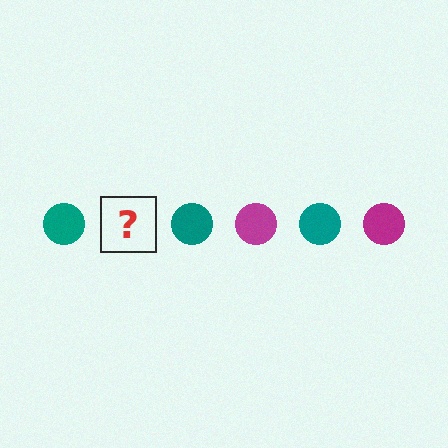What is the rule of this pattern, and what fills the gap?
The rule is that the pattern cycles through teal, magenta circles. The gap should be filled with a magenta circle.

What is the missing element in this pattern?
The missing element is a magenta circle.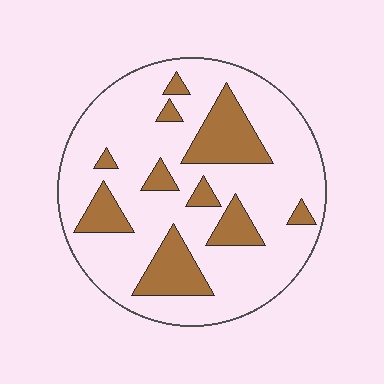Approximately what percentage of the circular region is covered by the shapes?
Approximately 25%.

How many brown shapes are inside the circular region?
10.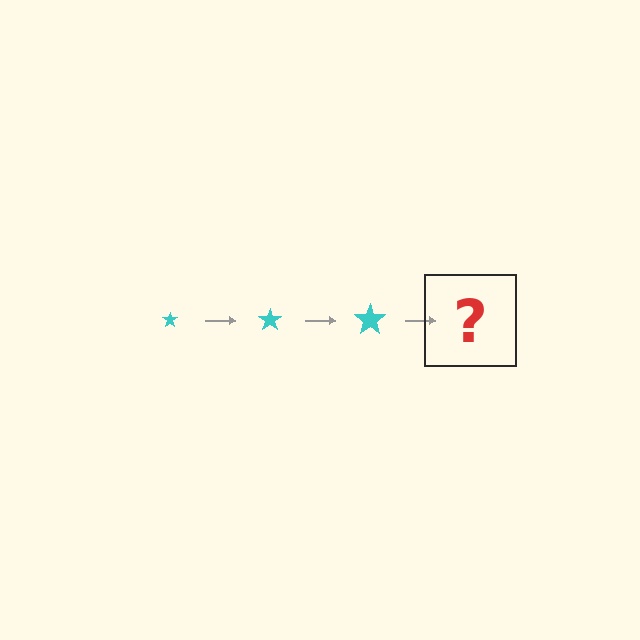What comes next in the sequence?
The next element should be a cyan star, larger than the previous one.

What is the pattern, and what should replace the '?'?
The pattern is that the star gets progressively larger each step. The '?' should be a cyan star, larger than the previous one.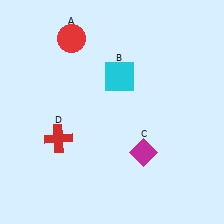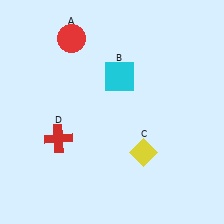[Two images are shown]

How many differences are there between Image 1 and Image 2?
There is 1 difference between the two images.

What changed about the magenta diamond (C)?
In Image 1, C is magenta. In Image 2, it changed to yellow.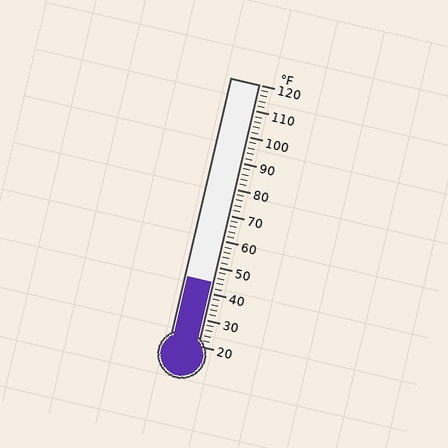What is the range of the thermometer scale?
The thermometer scale ranges from 20°F to 120°F.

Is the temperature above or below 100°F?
The temperature is below 100°F.